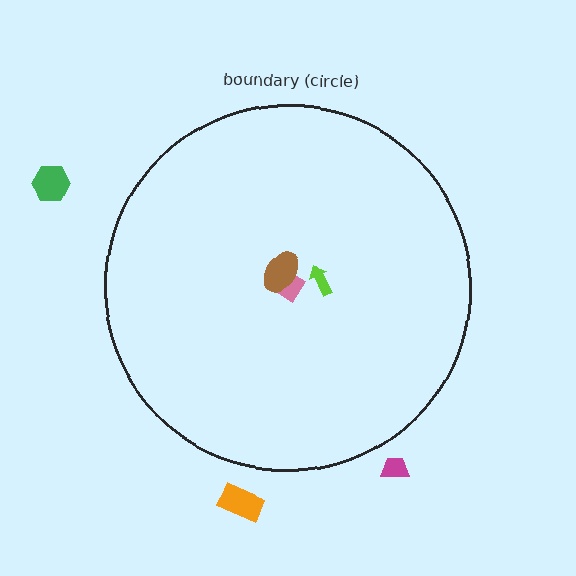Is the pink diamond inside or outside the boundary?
Inside.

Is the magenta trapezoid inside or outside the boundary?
Outside.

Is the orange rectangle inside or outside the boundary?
Outside.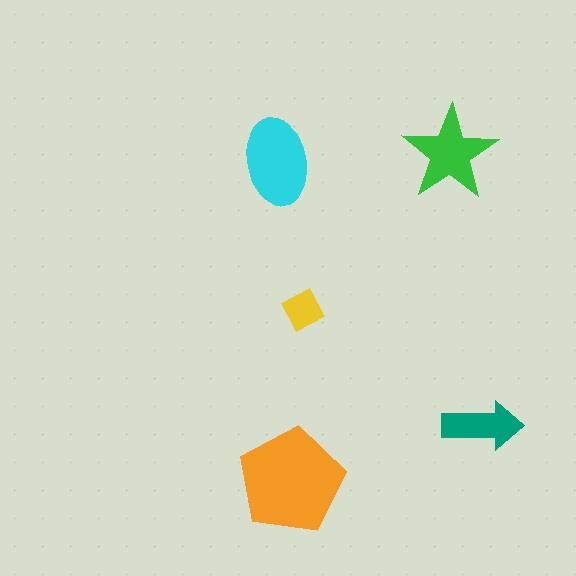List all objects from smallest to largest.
The yellow diamond, the teal arrow, the green star, the cyan ellipse, the orange pentagon.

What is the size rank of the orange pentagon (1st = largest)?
1st.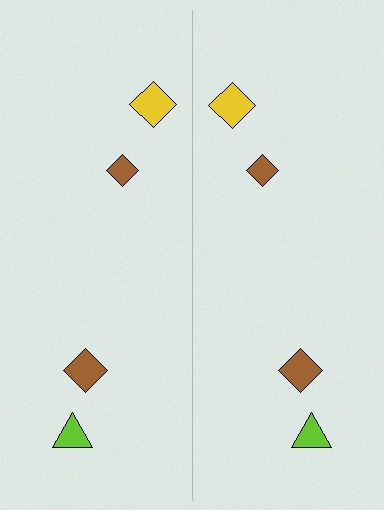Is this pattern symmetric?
Yes, this pattern has bilateral (reflection) symmetry.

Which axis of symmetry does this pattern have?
The pattern has a vertical axis of symmetry running through the center of the image.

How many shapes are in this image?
There are 8 shapes in this image.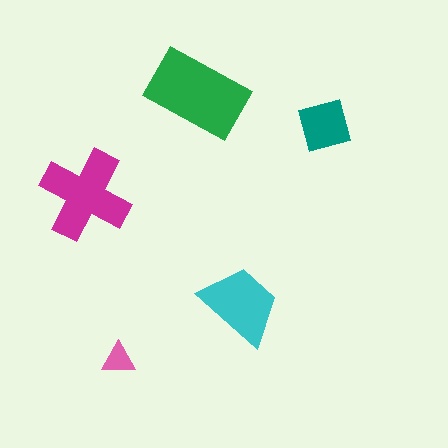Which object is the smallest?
The pink triangle.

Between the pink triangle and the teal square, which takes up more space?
The teal square.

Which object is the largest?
The green rectangle.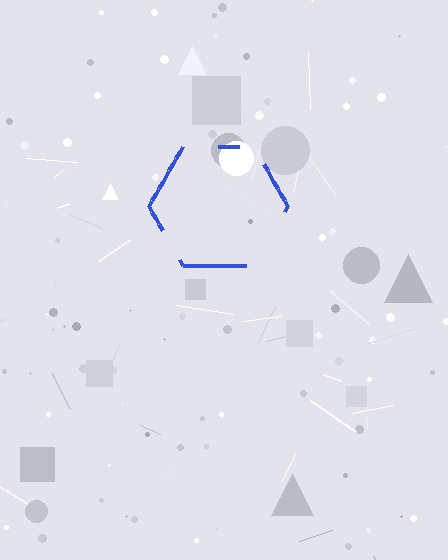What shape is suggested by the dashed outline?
The dashed outline suggests a hexagon.